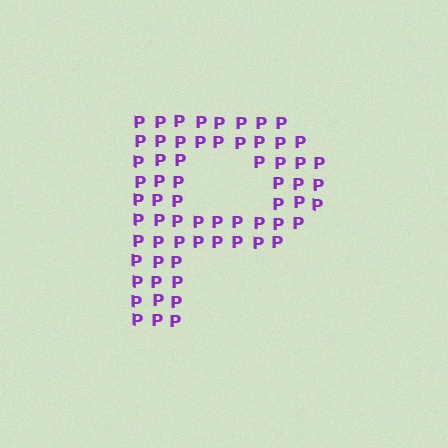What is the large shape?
The large shape is the letter P.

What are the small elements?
The small elements are letter P's.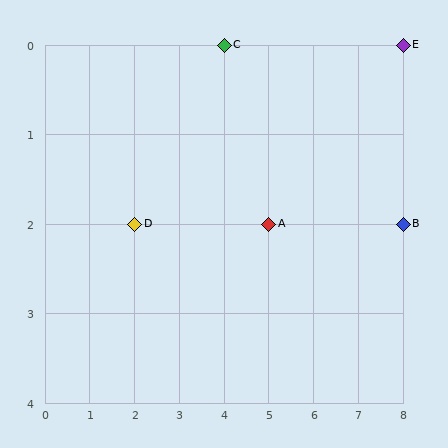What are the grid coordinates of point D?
Point D is at grid coordinates (2, 2).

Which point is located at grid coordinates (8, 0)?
Point E is at (8, 0).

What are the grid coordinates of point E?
Point E is at grid coordinates (8, 0).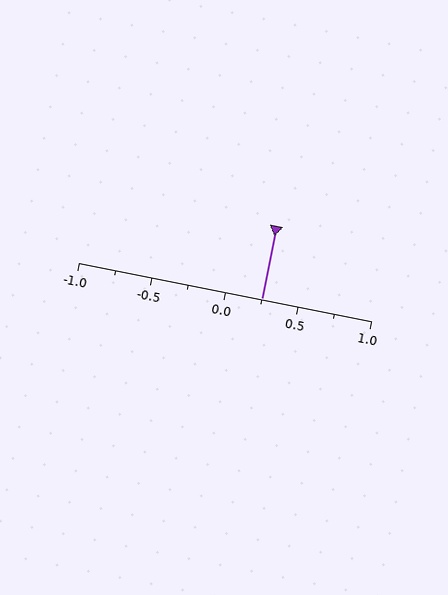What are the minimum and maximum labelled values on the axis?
The axis runs from -1.0 to 1.0.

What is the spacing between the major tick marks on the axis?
The major ticks are spaced 0.5 apart.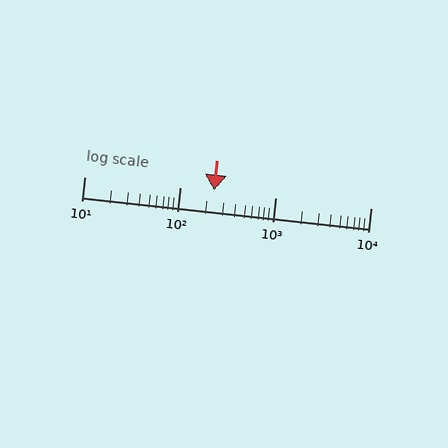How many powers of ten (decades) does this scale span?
The scale spans 3 decades, from 10 to 10000.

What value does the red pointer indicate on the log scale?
The pointer indicates approximately 230.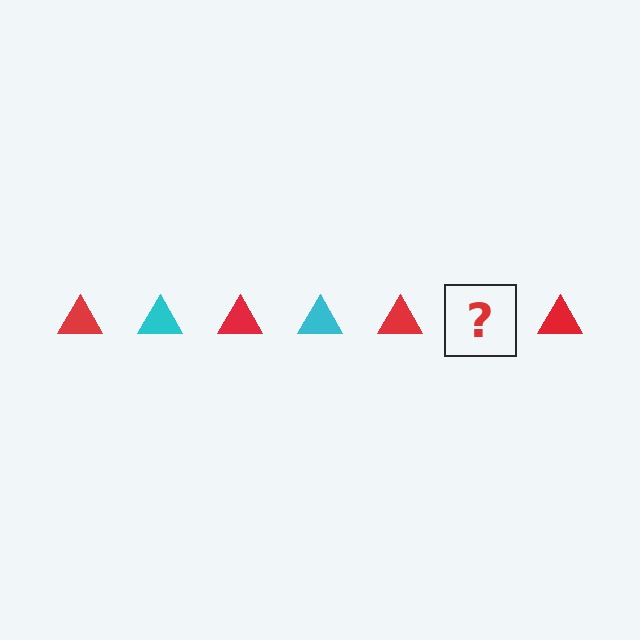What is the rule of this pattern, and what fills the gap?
The rule is that the pattern cycles through red, cyan triangles. The gap should be filled with a cyan triangle.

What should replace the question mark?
The question mark should be replaced with a cyan triangle.